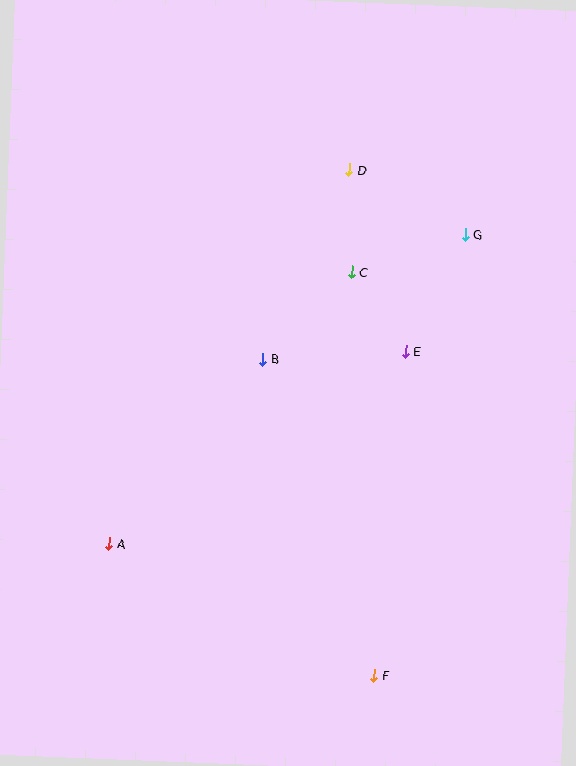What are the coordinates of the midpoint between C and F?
The midpoint between C and F is at (363, 474).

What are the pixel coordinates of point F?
Point F is at (374, 675).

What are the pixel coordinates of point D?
Point D is at (349, 170).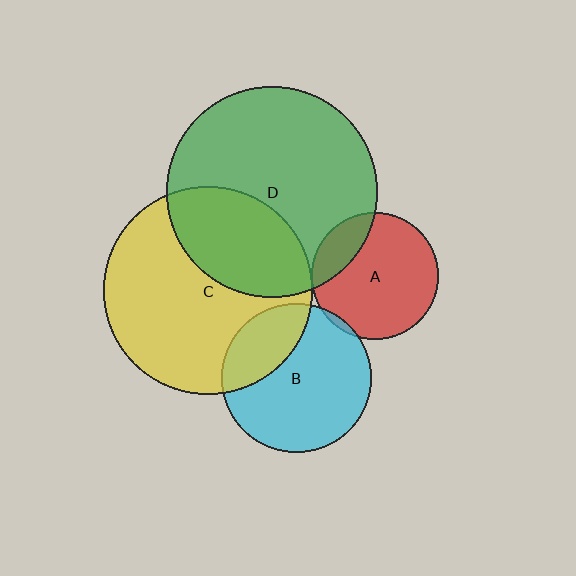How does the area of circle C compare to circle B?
Approximately 1.9 times.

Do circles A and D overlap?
Yes.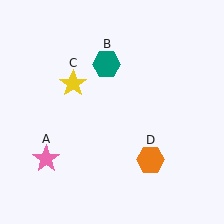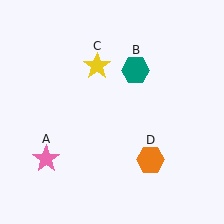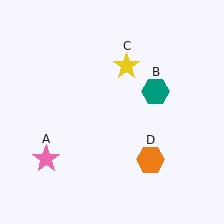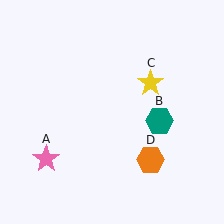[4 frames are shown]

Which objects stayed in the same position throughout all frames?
Pink star (object A) and orange hexagon (object D) remained stationary.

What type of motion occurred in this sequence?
The teal hexagon (object B), yellow star (object C) rotated clockwise around the center of the scene.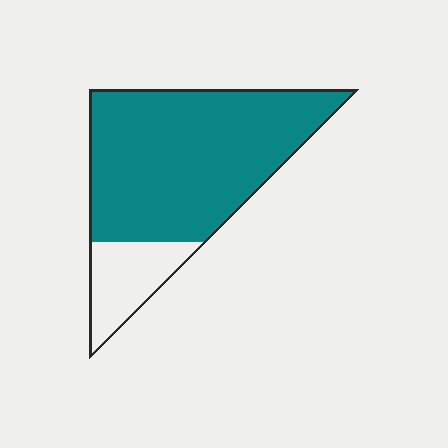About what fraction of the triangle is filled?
About four fifths (4/5).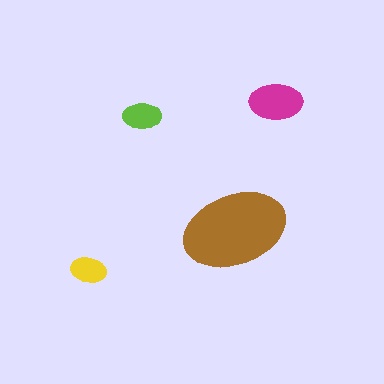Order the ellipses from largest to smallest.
the brown one, the magenta one, the lime one, the yellow one.